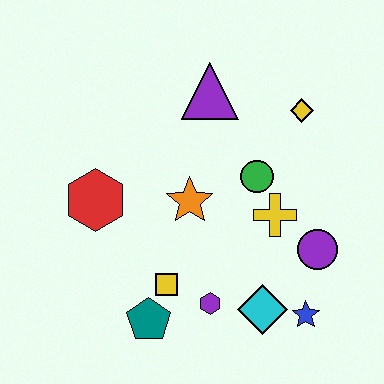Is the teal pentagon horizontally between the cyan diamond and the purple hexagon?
No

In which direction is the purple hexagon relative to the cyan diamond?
The purple hexagon is to the left of the cyan diamond.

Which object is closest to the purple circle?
The yellow cross is closest to the purple circle.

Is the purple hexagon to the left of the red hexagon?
No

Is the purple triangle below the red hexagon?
No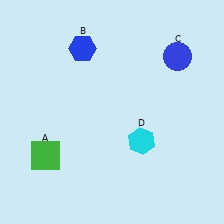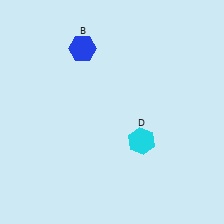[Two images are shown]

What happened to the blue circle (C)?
The blue circle (C) was removed in Image 2. It was in the top-right area of Image 1.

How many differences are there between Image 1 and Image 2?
There are 2 differences between the two images.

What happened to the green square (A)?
The green square (A) was removed in Image 2. It was in the bottom-left area of Image 1.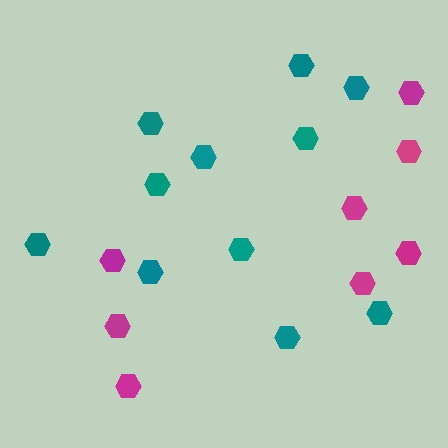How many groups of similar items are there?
There are 2 groups: one group of magenta hexagons (8) and one group of teal hexagons (11).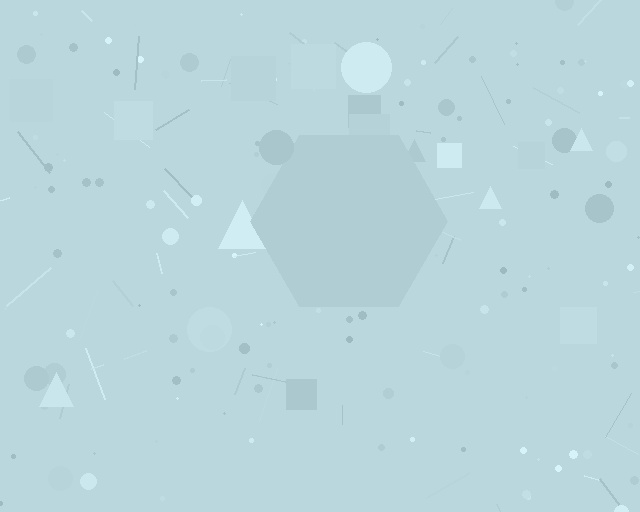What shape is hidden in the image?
A hexagon is hidden in the image.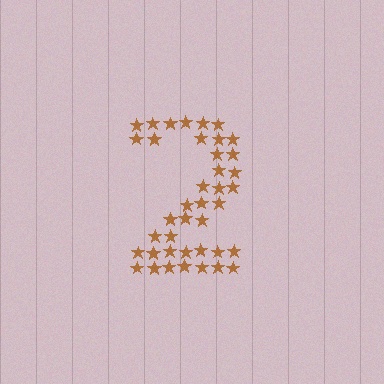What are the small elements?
The small elements are stars.